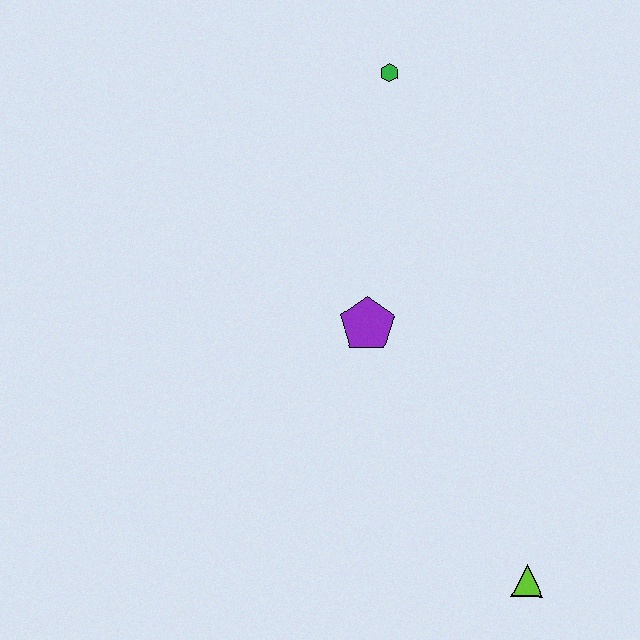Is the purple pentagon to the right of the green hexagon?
No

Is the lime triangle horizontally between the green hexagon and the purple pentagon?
No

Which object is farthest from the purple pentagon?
The lime triangle is farthest from the purple pentagon.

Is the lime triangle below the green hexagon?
Yes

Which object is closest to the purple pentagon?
The green hexagon is closest to the purple pentagon.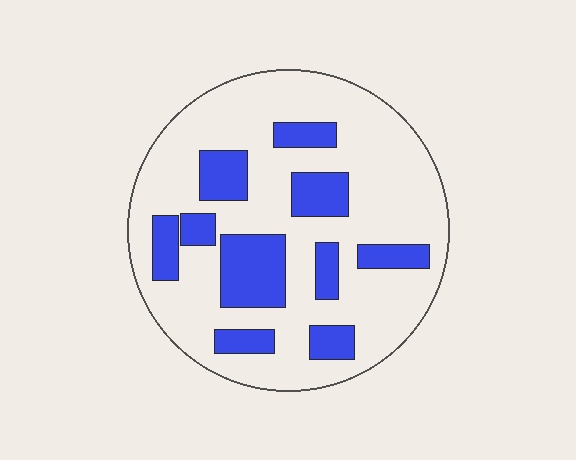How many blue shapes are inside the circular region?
10.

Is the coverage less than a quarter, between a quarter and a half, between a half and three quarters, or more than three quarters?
Between a quarter and a half.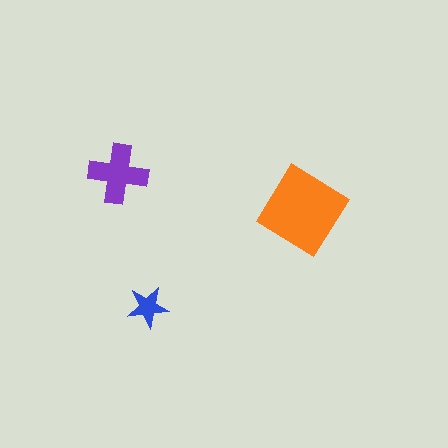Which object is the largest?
The orange diamond.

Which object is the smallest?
The blue star.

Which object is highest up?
The purple cross is topmost.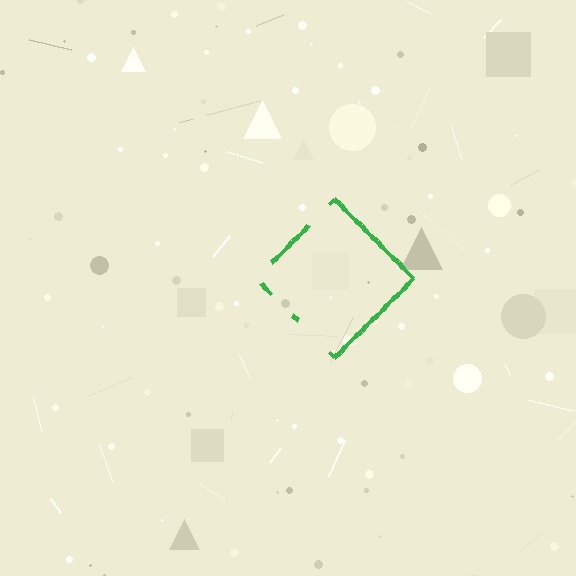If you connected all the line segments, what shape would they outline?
They would outline a diamond.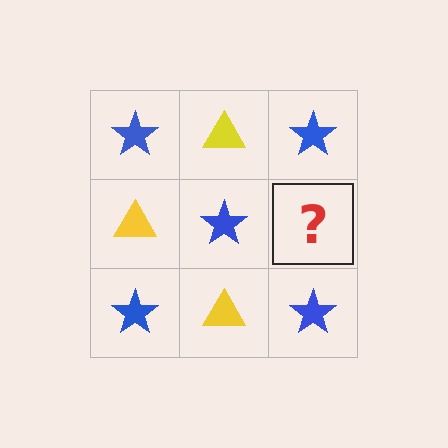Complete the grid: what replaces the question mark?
The question mark should be replaced with a yellow triangle.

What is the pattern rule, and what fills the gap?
The rule is that it alternates blue star and yellow triangle in a checkerboard pattern. The gap should be filled with a yellow triangle.